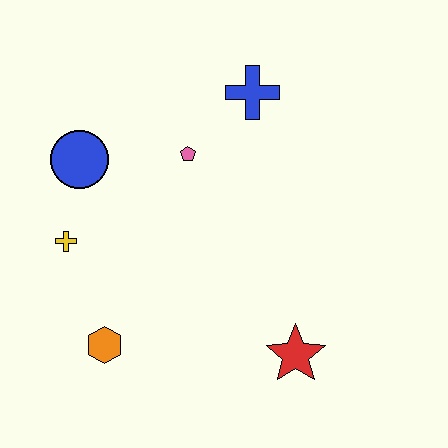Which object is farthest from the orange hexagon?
The blue cross is farthest from the orange hexagon.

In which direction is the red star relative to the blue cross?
The red star is below the blue cross.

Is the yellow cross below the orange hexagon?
No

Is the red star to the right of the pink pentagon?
Yes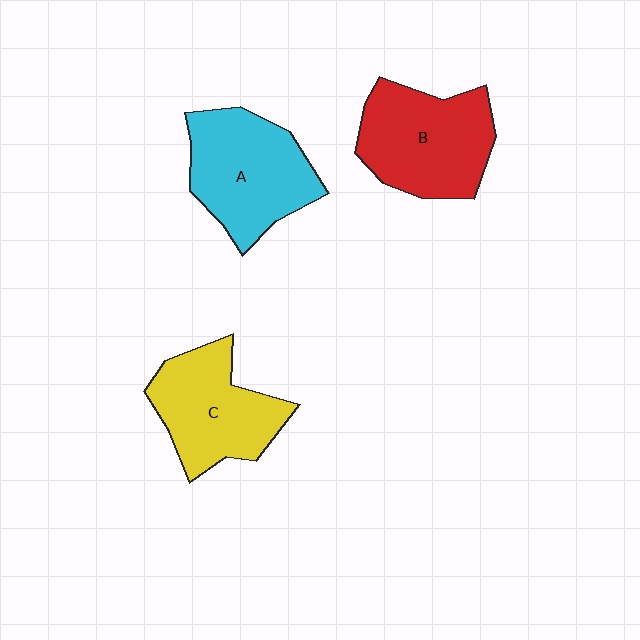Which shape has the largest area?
Shape B (red).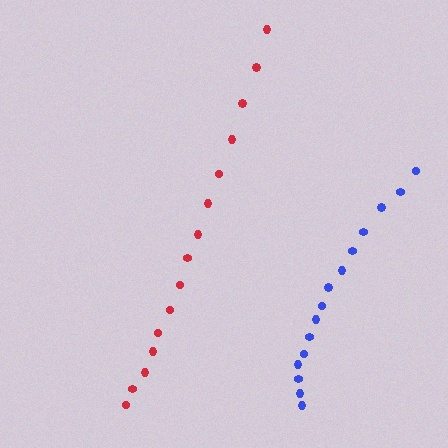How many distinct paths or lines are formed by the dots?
There are 2 distinct paths.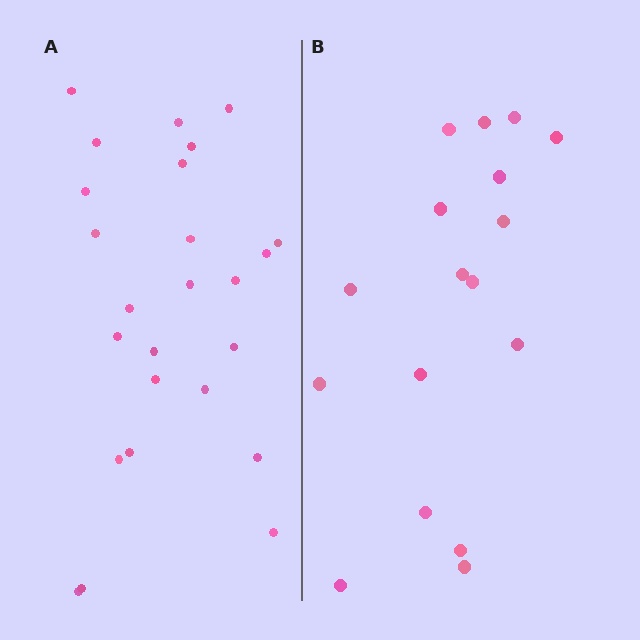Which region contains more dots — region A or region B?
Region A (the left region) has more dots.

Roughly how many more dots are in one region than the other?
Region A has roughly 8 or so more dots than region B.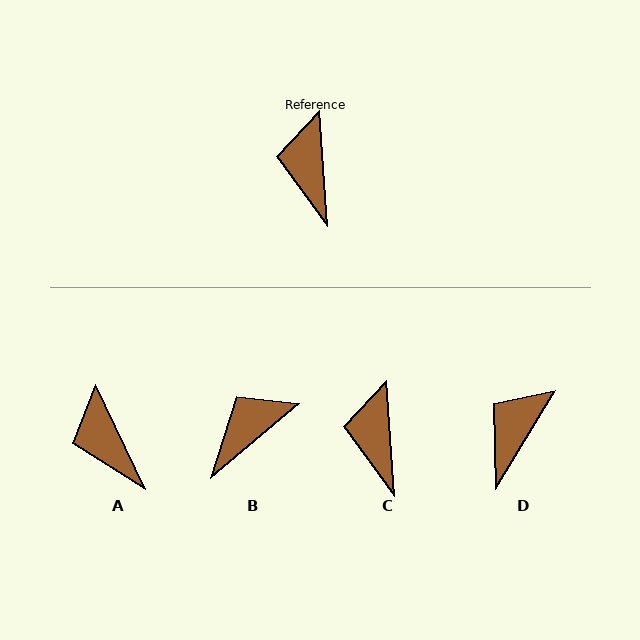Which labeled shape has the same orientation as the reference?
C.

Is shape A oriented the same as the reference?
No, it is off by about 21 degrees.